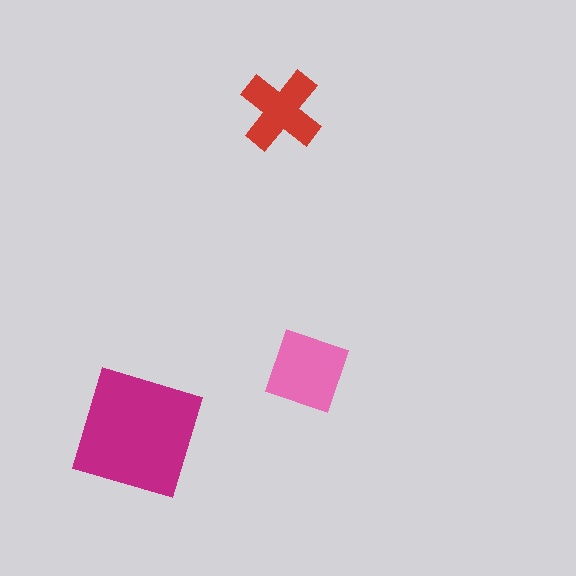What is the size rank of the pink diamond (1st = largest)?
2nd.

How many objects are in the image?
There are 3 objects in the image.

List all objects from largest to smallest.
The magenta square, the pink diamond, the red cross.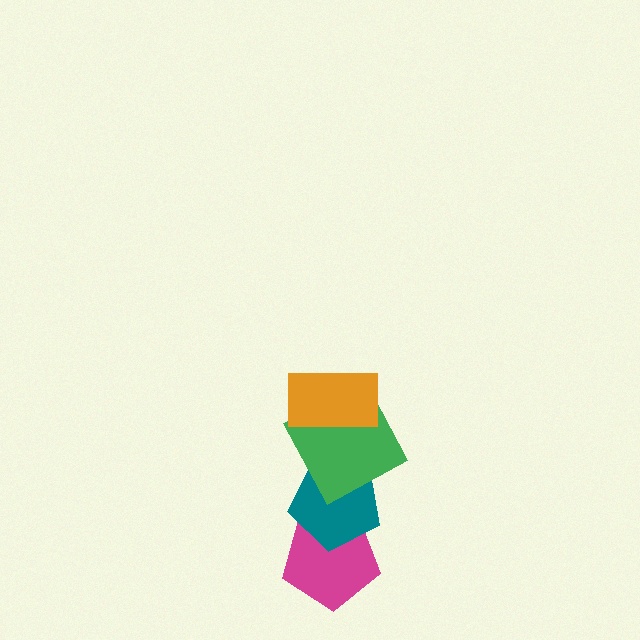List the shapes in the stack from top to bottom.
From top to bottom: the orange rectangle, the green square, the teal pentagon, the magenta pentagon.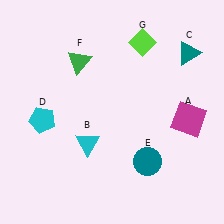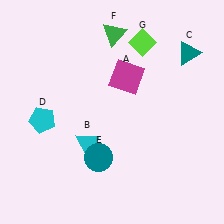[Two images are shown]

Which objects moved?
The objects that moved are: the magenta square (A), the teal circle (E), the green triangle (F).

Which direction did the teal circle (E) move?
The teal circle (E) moved left.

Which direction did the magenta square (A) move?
The magenta square (A) moved left.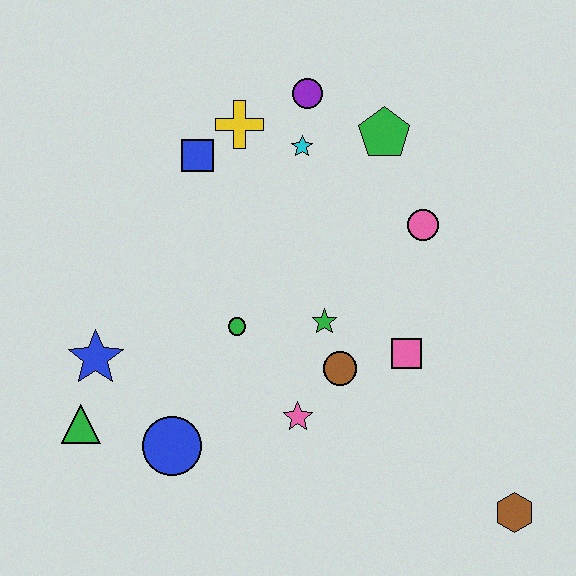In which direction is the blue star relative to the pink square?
The blue star is to the left of the pink square.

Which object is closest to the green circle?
The green star is closest to the green circle.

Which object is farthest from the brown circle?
The purple circle is farthest from the brown circle.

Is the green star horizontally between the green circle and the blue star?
No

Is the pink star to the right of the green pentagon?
No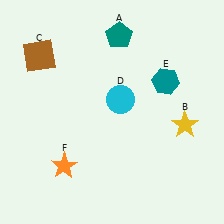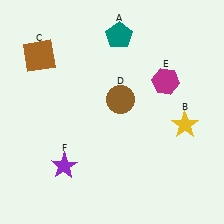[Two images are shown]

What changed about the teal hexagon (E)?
In Image 1, E is teal. In Image 2, it changed to magenta.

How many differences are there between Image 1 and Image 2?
There are 3 differences between the two images.